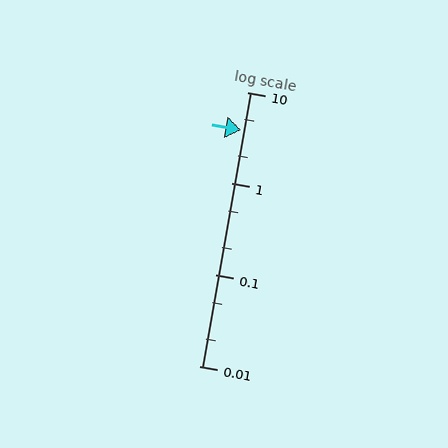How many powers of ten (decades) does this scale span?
The scale spans 3 decades, from 0.01 to 10.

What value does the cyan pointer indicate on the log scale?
The pointer indicates approximately 3.8.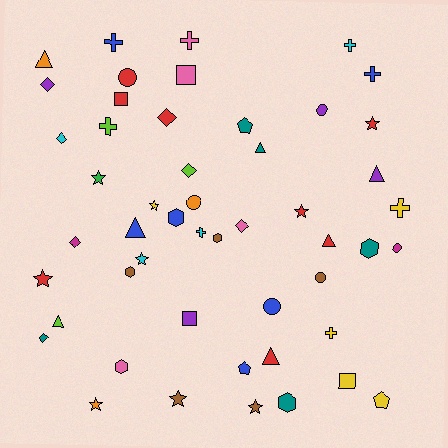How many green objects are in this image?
There is 1 green object.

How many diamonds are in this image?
There are 7 diamonds.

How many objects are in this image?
There are 50 objects.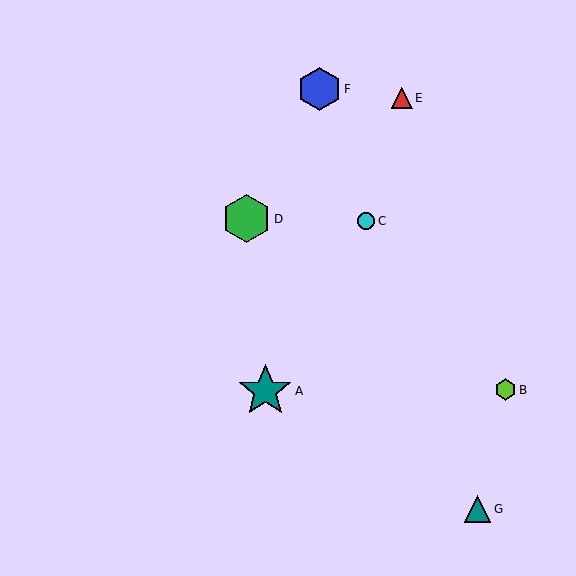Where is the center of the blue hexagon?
The center of the blue hexagon is at (319, 89).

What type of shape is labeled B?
Shape B is a lime hexagon.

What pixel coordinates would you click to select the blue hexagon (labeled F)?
Click at (319, 89) to select the blue hexagon F.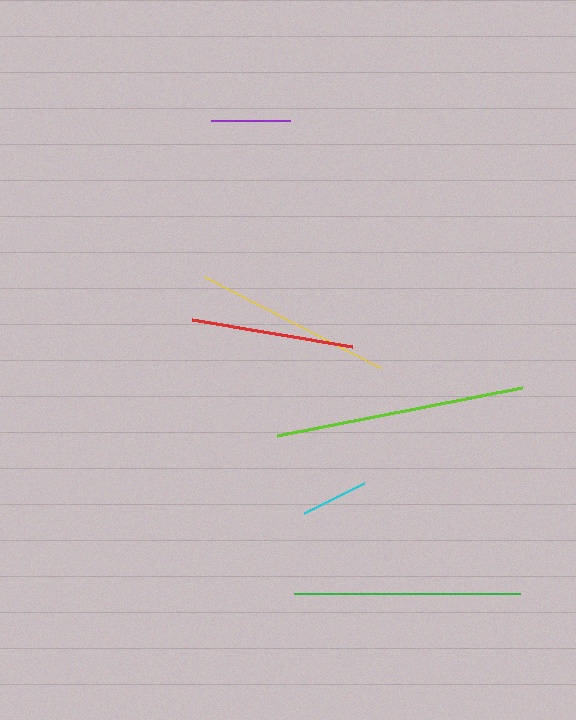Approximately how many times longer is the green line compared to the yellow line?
The green line is approximately 1.1 times the length of the yellow line.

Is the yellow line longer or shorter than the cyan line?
The yellow line is longer than the cyan line.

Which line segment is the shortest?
The cyan line is the shortest at approximately 66 pixels.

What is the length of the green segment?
The green segment is approximately 225 pixels long.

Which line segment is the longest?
The lime line is the longest at approximately 250 pixels.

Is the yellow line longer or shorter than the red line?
The yellow line is longer than the red line.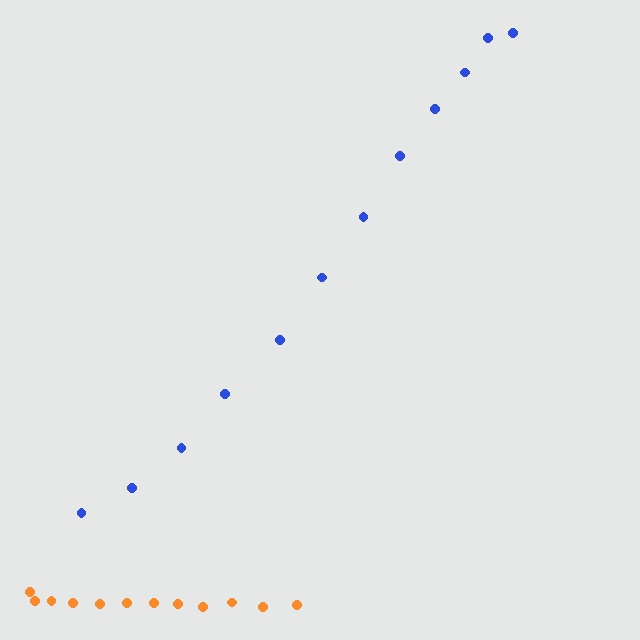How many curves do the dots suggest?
There are 2 distinct paths.